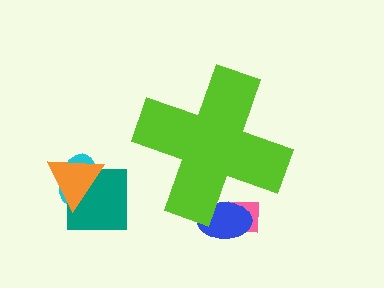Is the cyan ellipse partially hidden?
No, the cyan ellipse is fully visible.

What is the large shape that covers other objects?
A lime cross.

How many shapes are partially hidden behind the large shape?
2 shapes are partially hidden.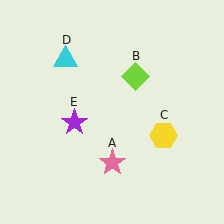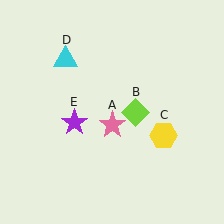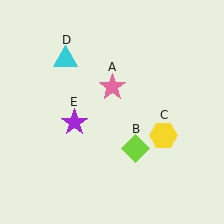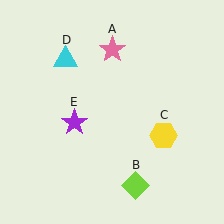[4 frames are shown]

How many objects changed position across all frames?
2 objects changed position: pink star (object A), lime diamond (object B).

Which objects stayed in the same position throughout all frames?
Yellow hexagon (object C) and cyan triangle (object D) and purple star (object E) remained stationary.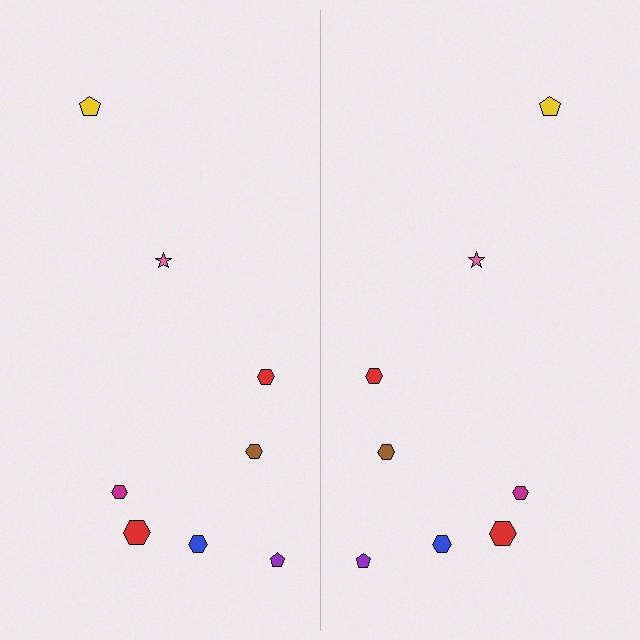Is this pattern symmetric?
Yes, this pattern has bilateral (reflection) symmetry.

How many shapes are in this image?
There are 16 shapes in this image.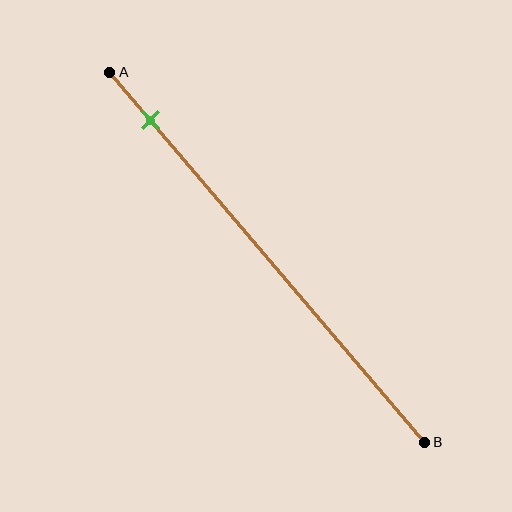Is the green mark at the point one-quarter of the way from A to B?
No, the mark is at about 15% from A, not at the 25% one-quarter point.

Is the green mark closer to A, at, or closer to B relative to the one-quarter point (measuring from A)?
The green mark is closer to point A than the one-quarter point of segment AB.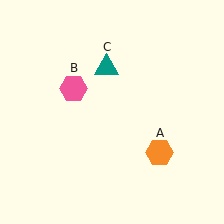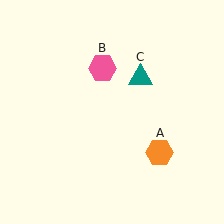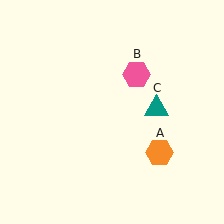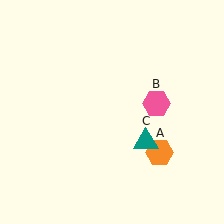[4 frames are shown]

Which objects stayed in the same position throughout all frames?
Orange hexagon (object A) remained stationary.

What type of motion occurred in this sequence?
The pink hexagon (object B), teal triangle (object C) rotated clockwise around the center of the scene.